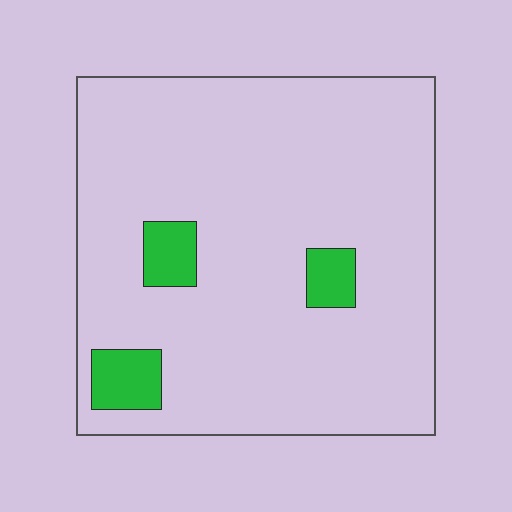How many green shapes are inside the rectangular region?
3.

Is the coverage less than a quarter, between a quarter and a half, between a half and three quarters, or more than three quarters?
Less than a quarter.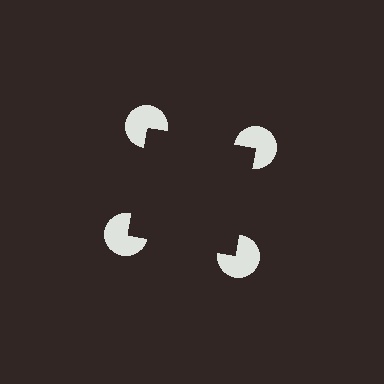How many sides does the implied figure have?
4 sides.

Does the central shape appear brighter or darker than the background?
It typically appears slightly darker than the background, even though no actual brightness change is drawn.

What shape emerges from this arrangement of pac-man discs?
An illusory square — its edges are inferred from the aligned wedge cuts in the pac-man discs, not physically drawn.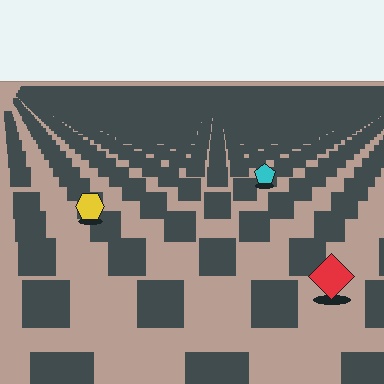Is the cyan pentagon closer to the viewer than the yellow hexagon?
No. The yellow hexagon is closer — you can tell from the texture gradient: the ground texture is coarser near it.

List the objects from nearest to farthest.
From nearest to farthest: the red diamond, the yellow hexagon, the cyan pentagon.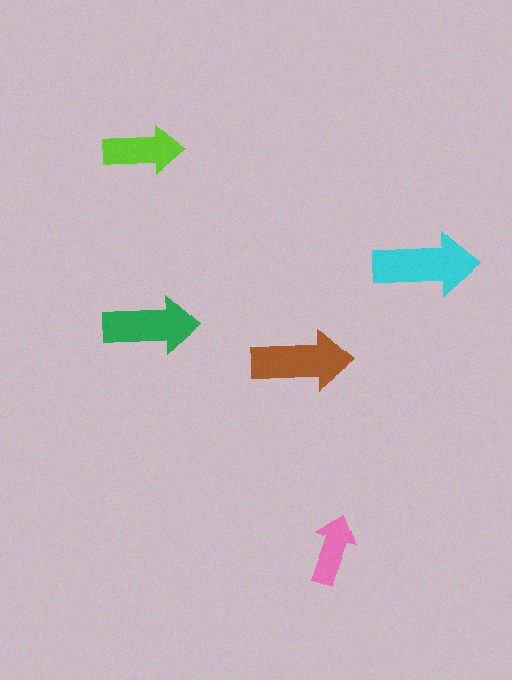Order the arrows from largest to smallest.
the cyan one, the brown one, the green one, the lime one, the pink one.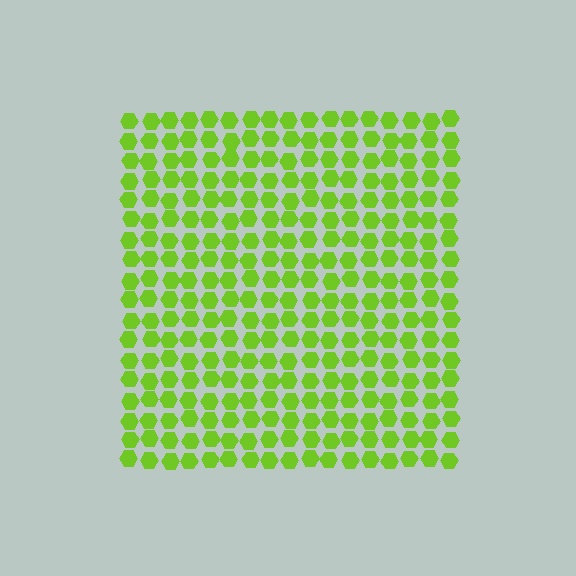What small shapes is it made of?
It is made of small hexagons.